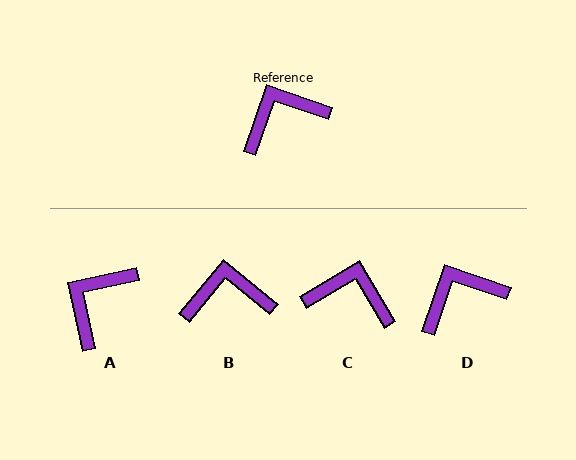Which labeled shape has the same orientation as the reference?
D.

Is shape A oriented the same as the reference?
No, it is off by about 31 degrees.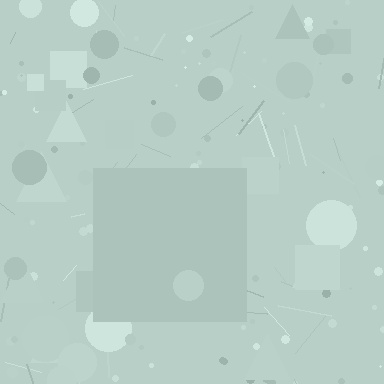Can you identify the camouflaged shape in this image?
The camouflaged shape is a square.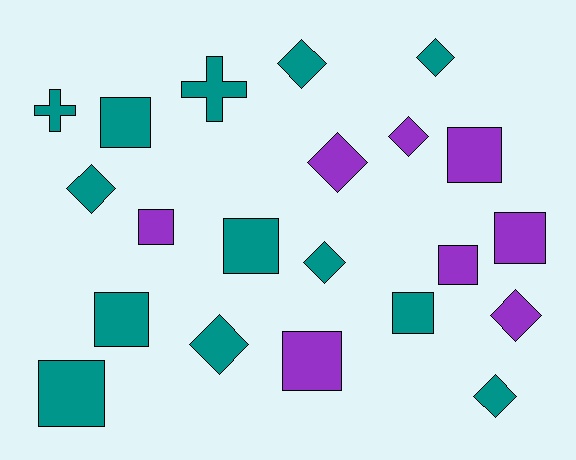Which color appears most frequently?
Teal, with 13 objects.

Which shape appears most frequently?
Square, with 10 objects.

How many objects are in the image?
There are 21 objects.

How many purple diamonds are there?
There are 3 purple diamonds.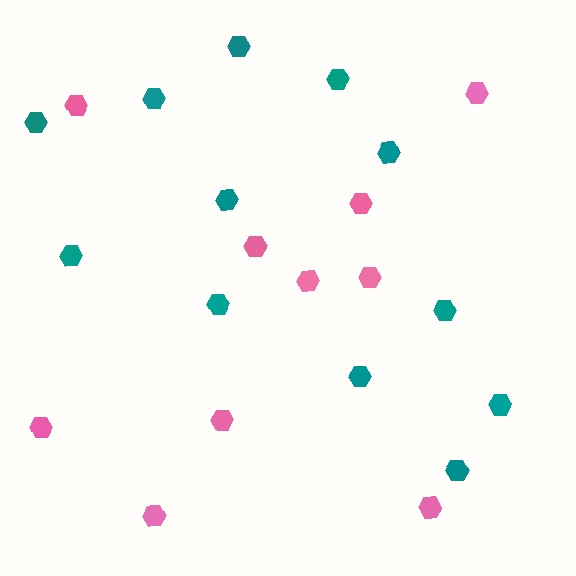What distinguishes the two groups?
There are 2 groups: one group of teal hexagons (12) and one group of pink hexagons (10).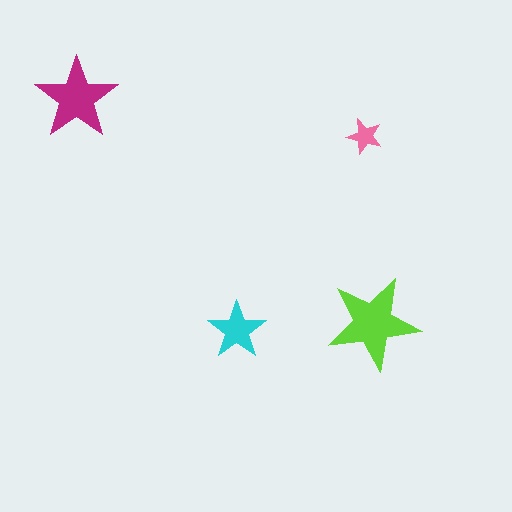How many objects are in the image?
There are 4 objects in the image.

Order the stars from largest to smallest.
the lime one, the magenta one, the cyan one, the pink one.